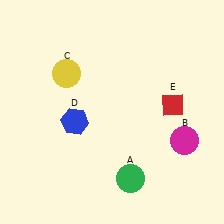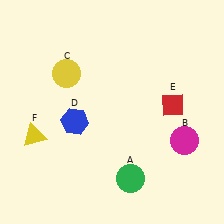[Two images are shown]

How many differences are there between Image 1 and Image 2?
There is 1 difference between the two images.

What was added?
A yellow triangle (F) was added in Image 2.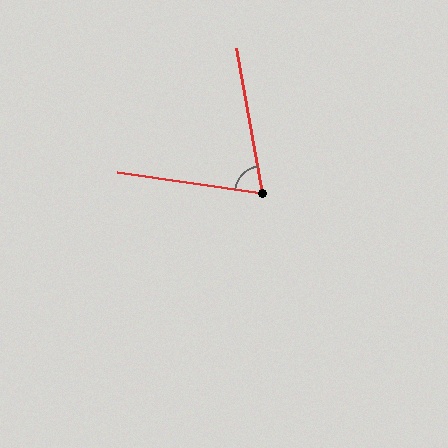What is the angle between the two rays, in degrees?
Approximately 72 degrees.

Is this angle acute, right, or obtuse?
It is acute.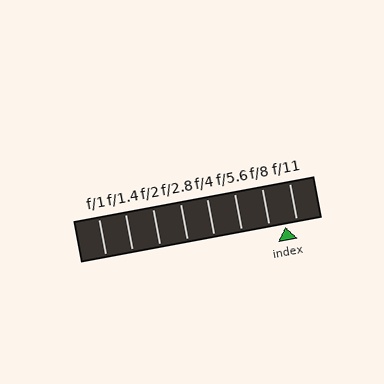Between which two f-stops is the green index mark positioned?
The index mark is between f/8 and f/11.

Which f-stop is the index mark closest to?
The index mark is closest to f/11.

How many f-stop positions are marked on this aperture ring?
There are 8 f-stop positions marked.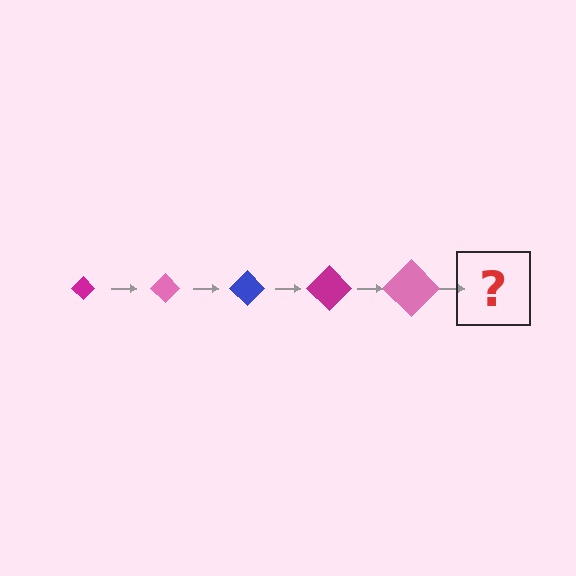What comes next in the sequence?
The next element should be a blue diamond, larger than the previous one.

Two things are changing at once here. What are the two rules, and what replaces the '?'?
The two rules are that the diamond grows larger each step and the color cycles through magenta, pink, and blue. The '?' should be a blue diamond, larger than the previous one.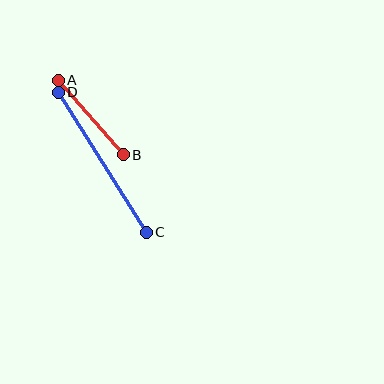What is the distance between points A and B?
The distance is approximately 99 pixels.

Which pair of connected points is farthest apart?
Points C and D are farthest apart.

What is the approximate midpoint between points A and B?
The midpoint is at approximately (91, 118) pixels.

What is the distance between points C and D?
The distance is approximately 165 pixels.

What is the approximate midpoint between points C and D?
The midpoint is at approximately (102, 162) pixels.